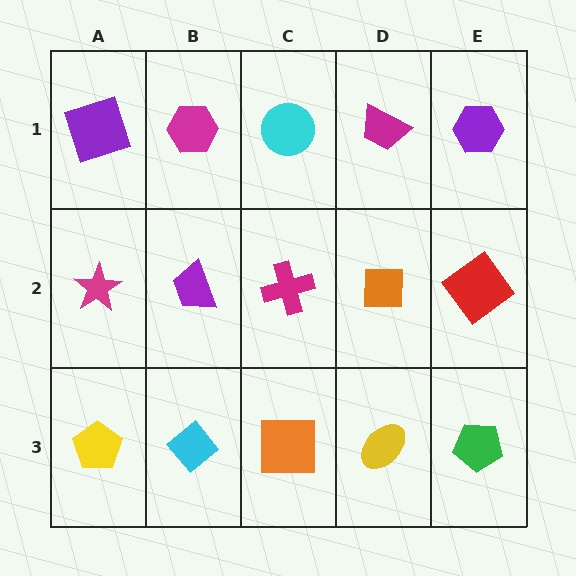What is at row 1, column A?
A purple square.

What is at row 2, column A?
A magenta star.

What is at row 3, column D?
A yellow ellipse.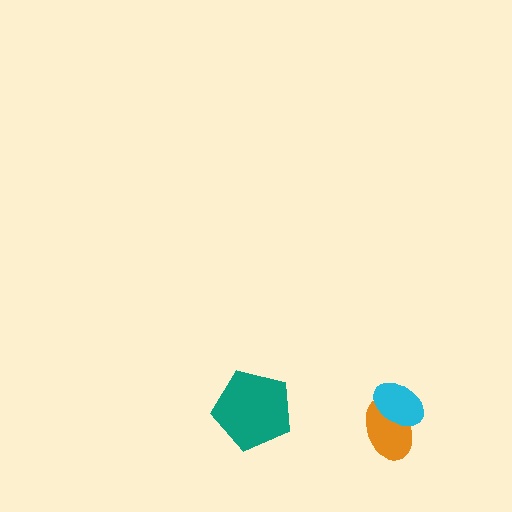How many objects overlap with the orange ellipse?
1 object overlaps with the orange ellipse.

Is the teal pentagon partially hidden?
No, no other shape covers it.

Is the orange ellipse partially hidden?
Yes, it is partially covered by another shape.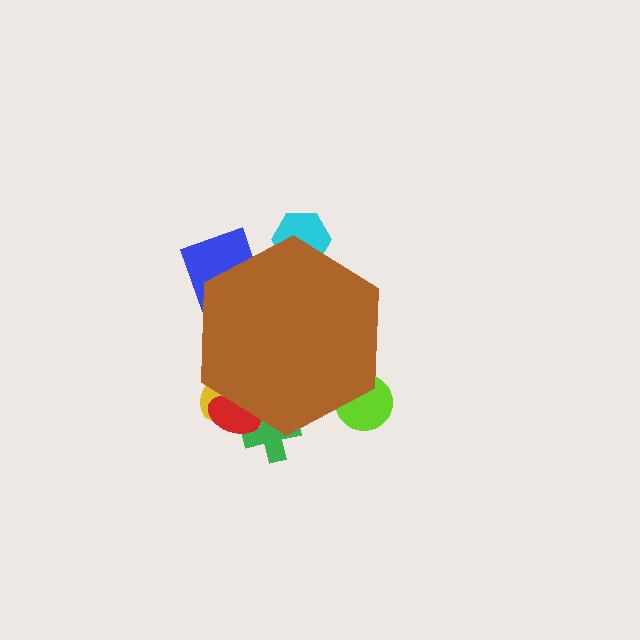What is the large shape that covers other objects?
A brown hexagon.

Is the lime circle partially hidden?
Yes, the lime circle is partially hidden behind the brown hexagon.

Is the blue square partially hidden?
Yes, the blue square is partially hidden behind the brown hexagon.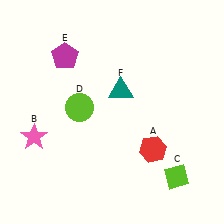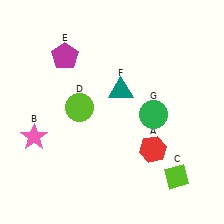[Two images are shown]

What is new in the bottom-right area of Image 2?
A green circle (G) was added in the bottom-right area of Image 2.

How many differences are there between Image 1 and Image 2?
There is 1 difference between the two images.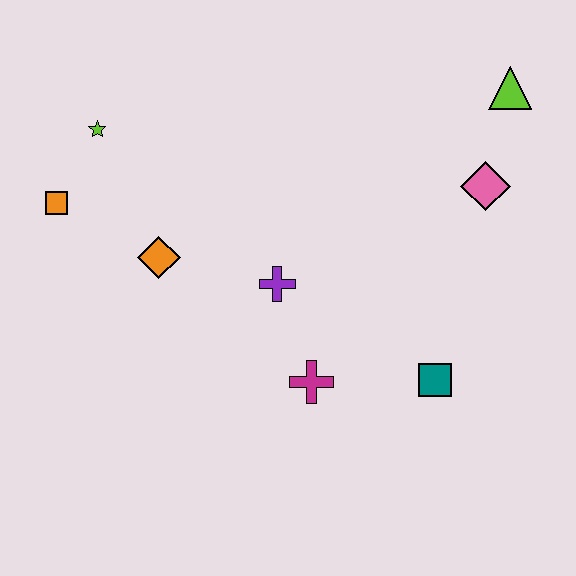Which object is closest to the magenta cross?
The purple cross is closest to the magenta cross.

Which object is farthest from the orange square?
The lime triangle is farthest from the orange square.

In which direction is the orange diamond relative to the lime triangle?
The orange diamond is to the left of the lime triangle.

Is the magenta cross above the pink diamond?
No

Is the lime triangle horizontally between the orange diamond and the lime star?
No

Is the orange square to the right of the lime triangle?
No